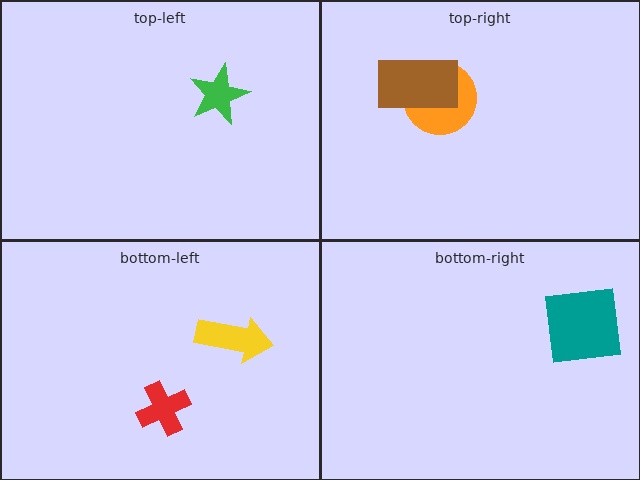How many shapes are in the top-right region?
2.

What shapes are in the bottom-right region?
The teal square.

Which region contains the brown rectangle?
The top-right region.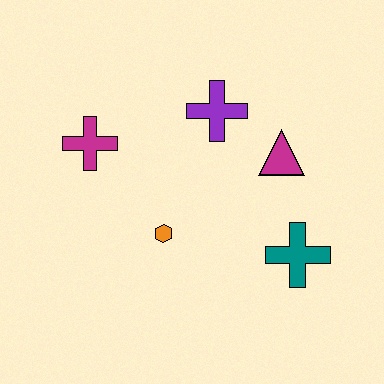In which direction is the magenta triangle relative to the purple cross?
The magenta triangle is to the right of the purple cross.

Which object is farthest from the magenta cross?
The teal cross is farthest from the magenta cross.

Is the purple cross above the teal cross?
Yes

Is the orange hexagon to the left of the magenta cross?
No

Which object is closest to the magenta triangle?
The purple cross is closest to the magenta triangle.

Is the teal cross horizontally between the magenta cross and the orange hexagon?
No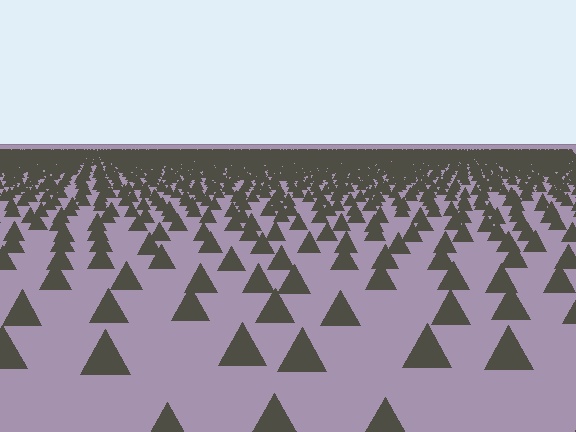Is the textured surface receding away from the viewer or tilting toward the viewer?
The surface is receding away from the viewer. Texture elements get smaller and denser toward the top.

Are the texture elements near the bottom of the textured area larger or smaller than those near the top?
Larger. Near the bottom, elements are closer to the viewer and appear at a bigger on-screen size.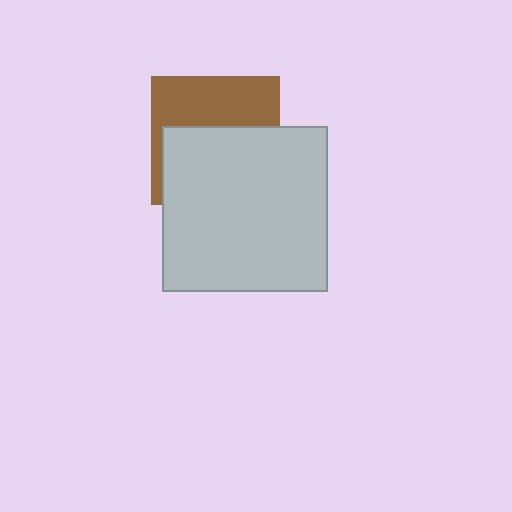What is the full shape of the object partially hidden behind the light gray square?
The partially hidden object is a brown square.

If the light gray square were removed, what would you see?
You would see the complete brown square.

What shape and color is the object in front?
The object in front is a light gray square.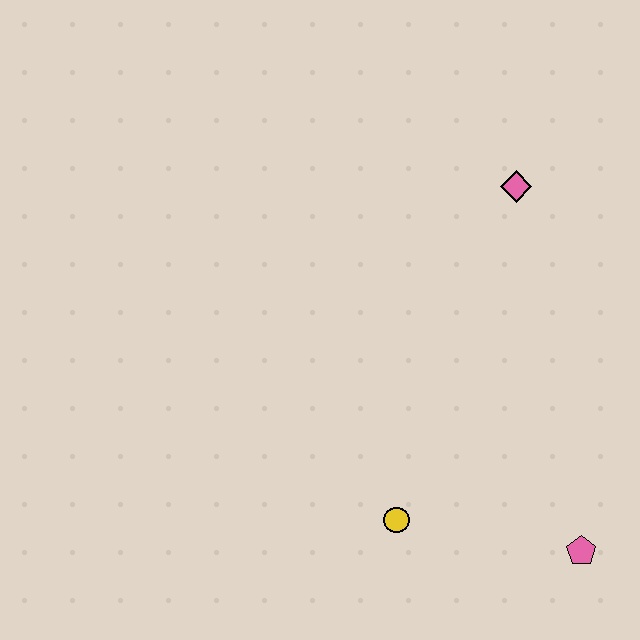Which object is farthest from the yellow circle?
The pink diamond is farthest from the yellow circle.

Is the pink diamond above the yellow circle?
Yes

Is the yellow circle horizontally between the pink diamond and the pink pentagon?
No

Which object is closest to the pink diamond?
The yellow circle is closest to the pink diamond.